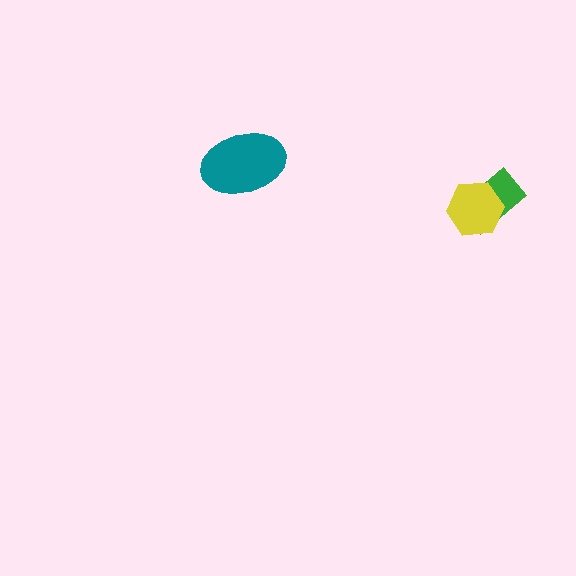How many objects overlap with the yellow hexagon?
1 object overlaps with the yellow hexagon.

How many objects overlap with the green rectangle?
1 object overlaps with the green rectangle.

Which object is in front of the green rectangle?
The yellow hexagon is in front of the green rectangle.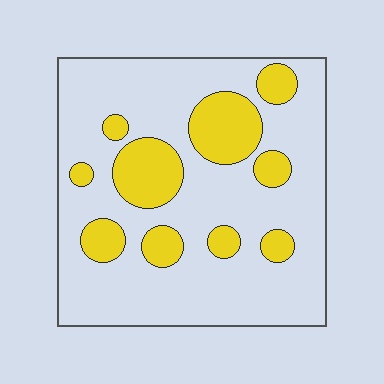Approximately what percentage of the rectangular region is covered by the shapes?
Approximately 25%.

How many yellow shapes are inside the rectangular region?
10.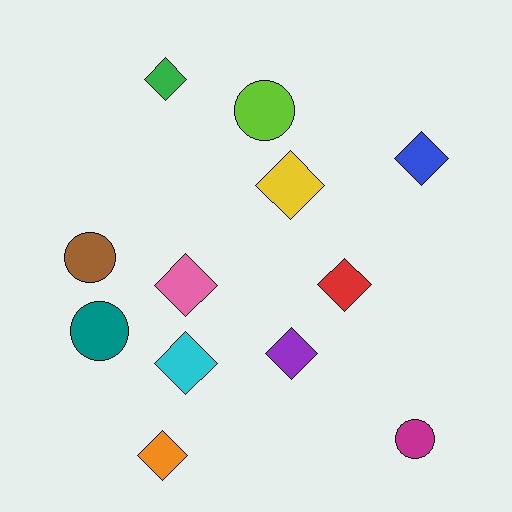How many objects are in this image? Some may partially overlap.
There are 12 objects.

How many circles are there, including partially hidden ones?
There are 4 circles.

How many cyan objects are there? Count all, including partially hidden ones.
There is 1 cyan object.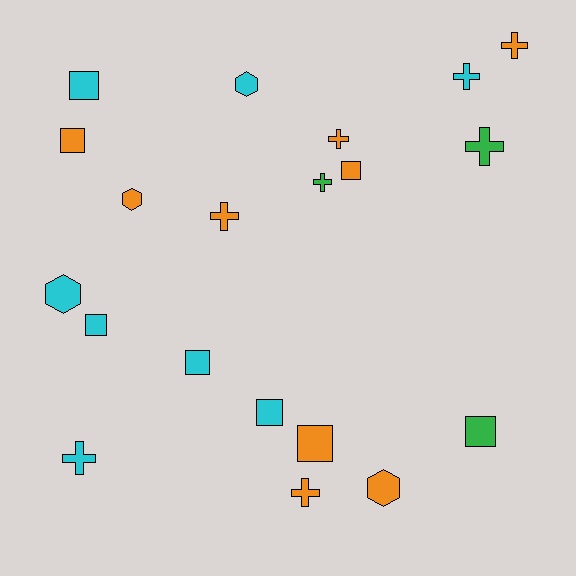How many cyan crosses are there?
There are 2 cyan crosses.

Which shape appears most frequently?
Cross, with 8 objects.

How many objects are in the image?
There are 20 objects.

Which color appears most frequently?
Orange, with 9 objects.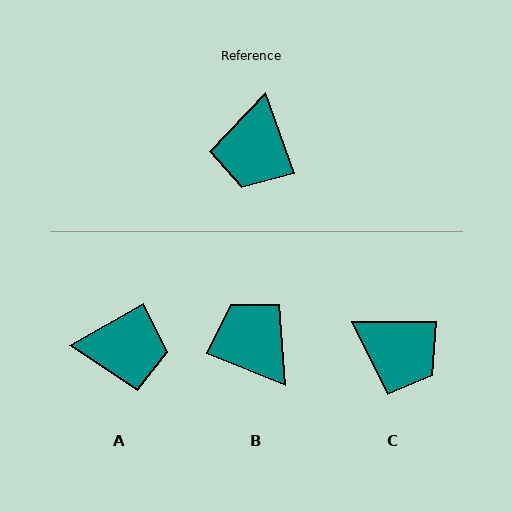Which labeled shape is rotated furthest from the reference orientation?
B, about 131 degrees away.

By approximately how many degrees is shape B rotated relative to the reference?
Approximately 131 degrees clockwise.